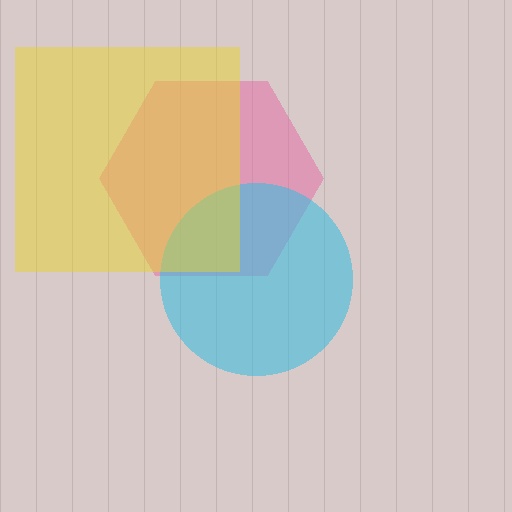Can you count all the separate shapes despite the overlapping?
Yes, there are 3 separate shapes.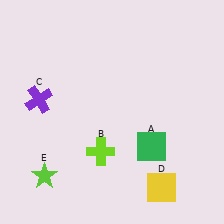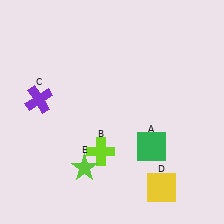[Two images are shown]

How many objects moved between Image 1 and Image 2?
1 object moved between the two images.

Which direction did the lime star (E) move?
The lime star (E) moved right.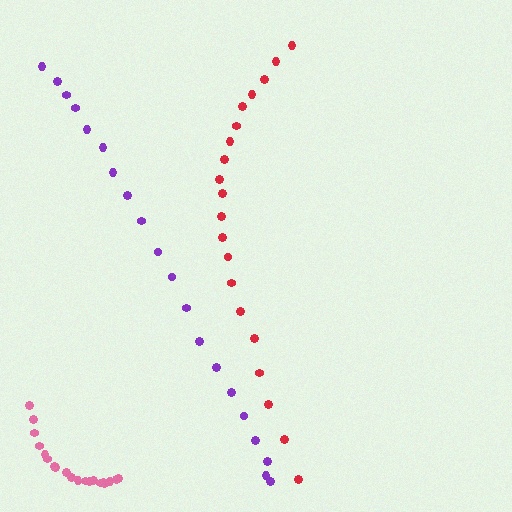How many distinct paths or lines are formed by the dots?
There are 3 distinct paths.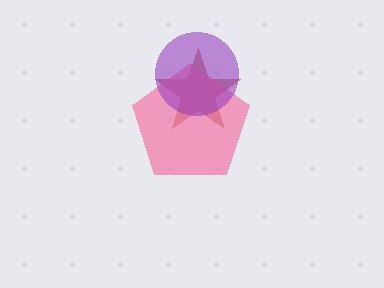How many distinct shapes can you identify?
There are 3 distinct shapes: a brown star, a pink pentagon, a purple circle.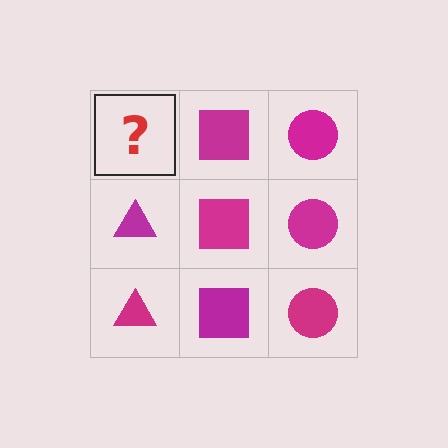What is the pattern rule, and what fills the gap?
The rule is that each column has a consistent shape. The gap should be filled with a magenta triangle.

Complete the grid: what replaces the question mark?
The question mark should be replaced with a magenta triangle.